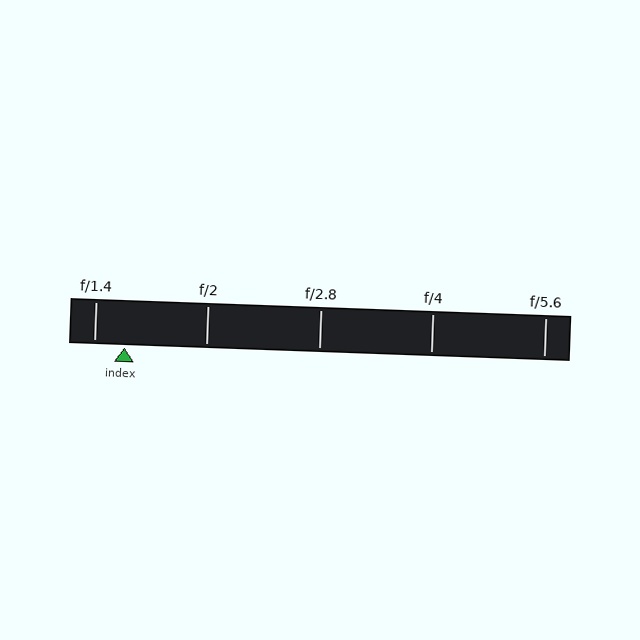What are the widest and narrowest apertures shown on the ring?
The widest aperture shown is f/1.4 and the narrowest is f/5.6.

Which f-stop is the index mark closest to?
The index mark is closest to f/1.4.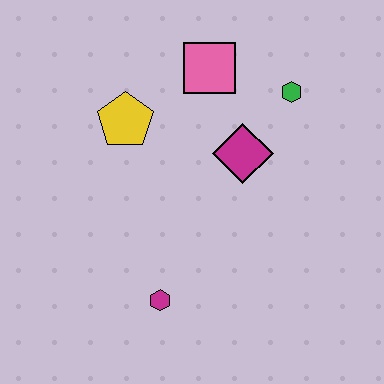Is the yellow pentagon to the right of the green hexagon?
No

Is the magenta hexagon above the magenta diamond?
No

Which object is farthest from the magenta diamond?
The magenta hexagon is farthest from the magenta diamond.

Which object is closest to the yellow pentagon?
The pink square is closest to the yellow pentagon.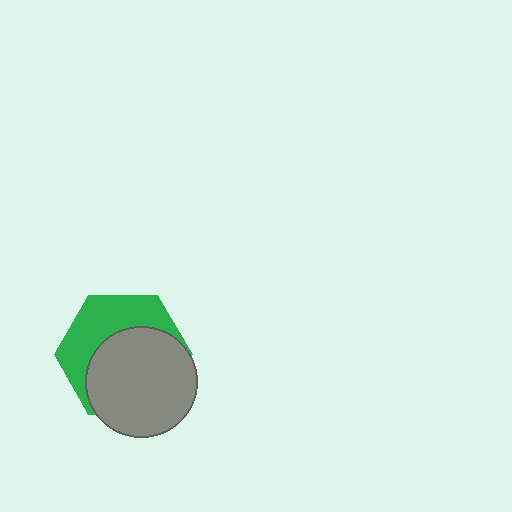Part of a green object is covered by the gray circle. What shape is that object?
It is a hexagon.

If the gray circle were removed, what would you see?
You would see the complete green hexagon.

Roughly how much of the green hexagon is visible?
A small part of it is visible (roughly 42%).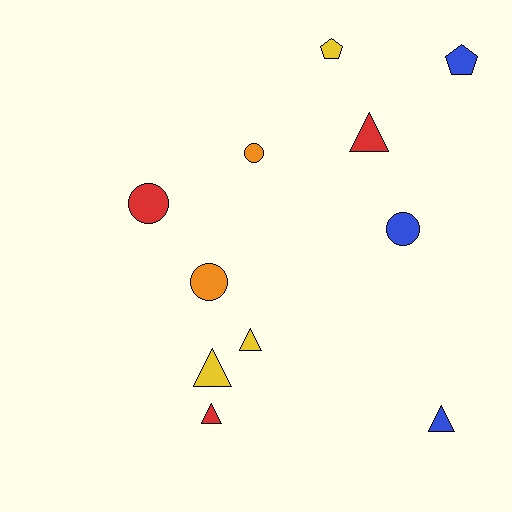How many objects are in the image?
There are 11 objects.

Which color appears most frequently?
Red, with 3 objects.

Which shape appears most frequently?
Triangle, with 5 objects.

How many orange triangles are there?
There are no orange triangles.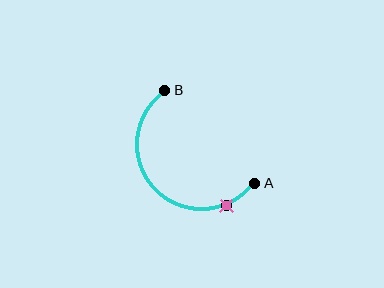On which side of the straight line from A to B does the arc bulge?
The arc bulges below and to the left of the straight line connecting A and B.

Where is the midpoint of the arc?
The arc midpoint is the point on the curve farthest from the straight line joining A and B. It sits below and to the left of that line.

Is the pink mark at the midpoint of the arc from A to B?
No. The pink mark lies on the arc but is closer to endpoint A. The arc midpoint would be at the point on the curve equidistant along the arc from both A and B.